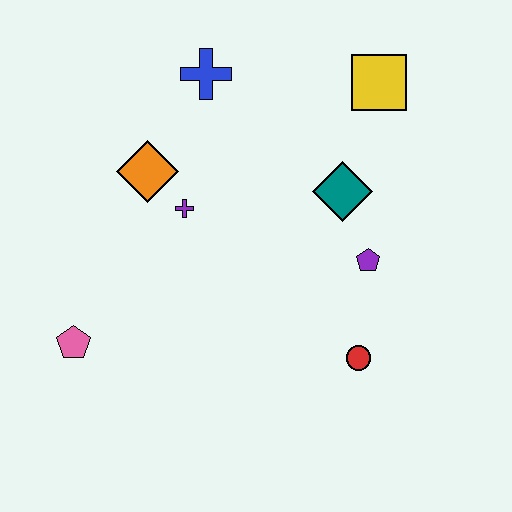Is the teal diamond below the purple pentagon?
No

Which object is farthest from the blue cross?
The red circle is farthest from the blue cross.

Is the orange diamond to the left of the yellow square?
Yes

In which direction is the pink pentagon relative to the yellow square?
The pink pentagon is to the left of the yellow square.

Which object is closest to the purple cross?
The orange diamond is closest to the purple cross.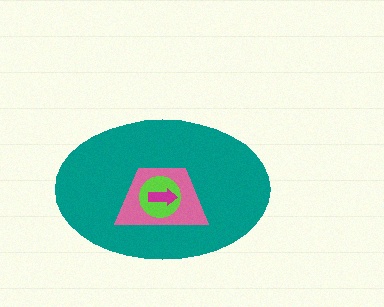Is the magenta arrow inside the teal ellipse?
Yes.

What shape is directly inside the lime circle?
The magenta arrow.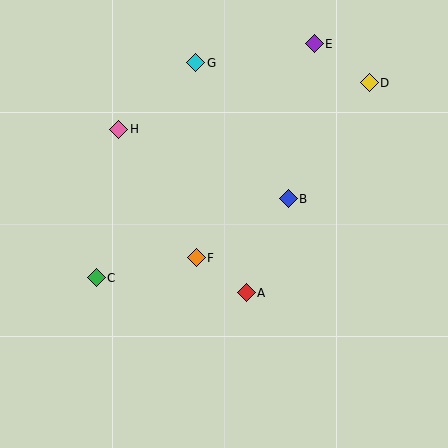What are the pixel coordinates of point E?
Point E is at (314, 44).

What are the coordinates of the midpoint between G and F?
The midpoint between G and F is at (196, 160).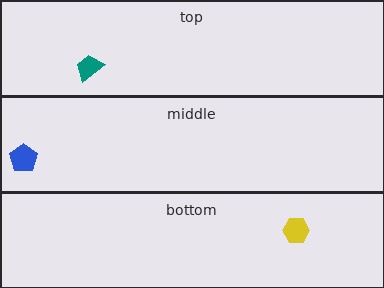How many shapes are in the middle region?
1.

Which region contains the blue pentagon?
The middle region.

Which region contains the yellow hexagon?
The bottom region.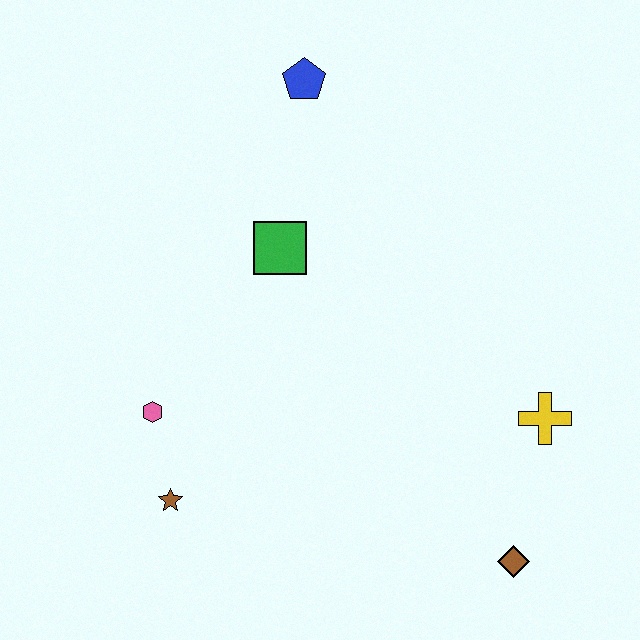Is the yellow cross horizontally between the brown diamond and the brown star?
No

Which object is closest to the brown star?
The pink hexagon is closest to the brown star.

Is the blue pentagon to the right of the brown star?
Yes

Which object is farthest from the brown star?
The blue pentagon is farthest from the brown star.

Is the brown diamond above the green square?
No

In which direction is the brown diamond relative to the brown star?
The brown diamond is to the right of the brown star.